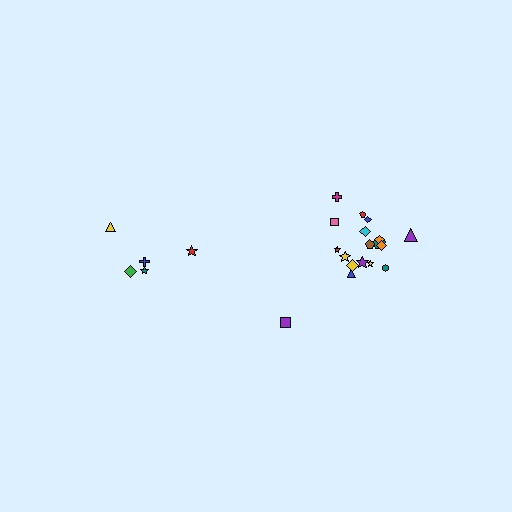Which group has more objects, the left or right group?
The right group.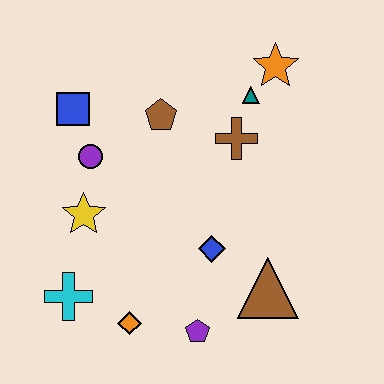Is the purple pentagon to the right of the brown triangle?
No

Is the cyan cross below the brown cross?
Yes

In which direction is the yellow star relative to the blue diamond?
The yellow star is to the left of the blue diamond.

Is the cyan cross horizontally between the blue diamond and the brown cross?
No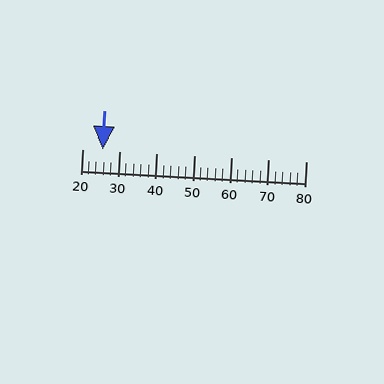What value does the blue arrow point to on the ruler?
The blue arrow points to approximately 26.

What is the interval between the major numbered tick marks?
The major tick marks are spaced 10 units apart.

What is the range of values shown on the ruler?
The ruler shows values from 20 to 80.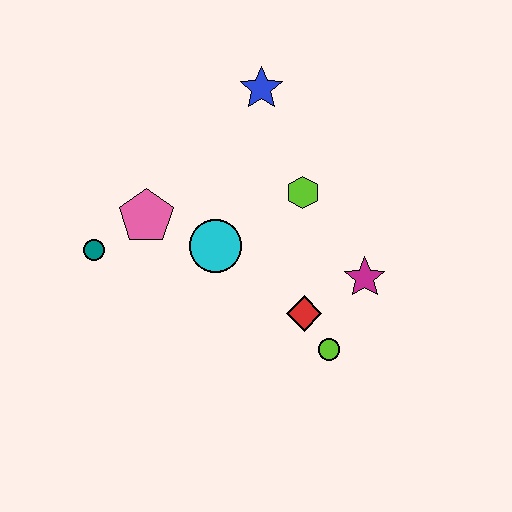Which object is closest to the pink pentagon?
The teal circle is closest to the pink pentagon.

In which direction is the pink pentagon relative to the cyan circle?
The pink pentagon is to the left of the cyan circle.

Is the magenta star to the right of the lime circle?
Yes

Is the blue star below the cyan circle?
No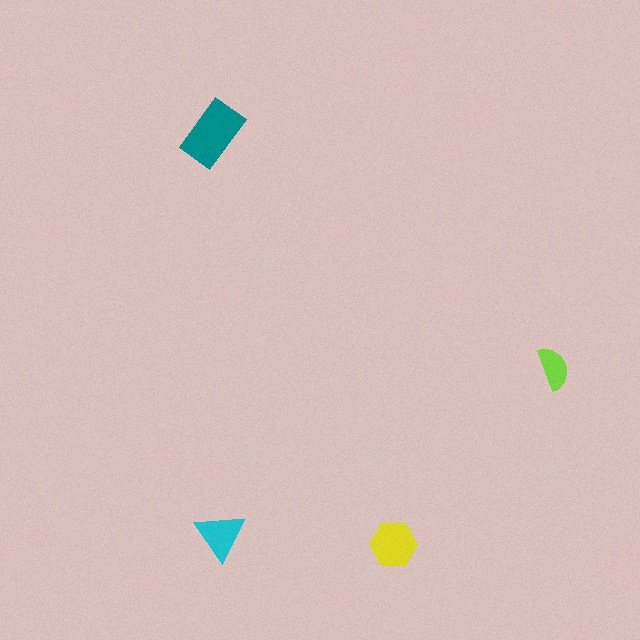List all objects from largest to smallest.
The teal rectangle, the yellow hexagon, the cyan triangle, the lime semicircle.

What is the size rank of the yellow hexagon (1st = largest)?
2nd.